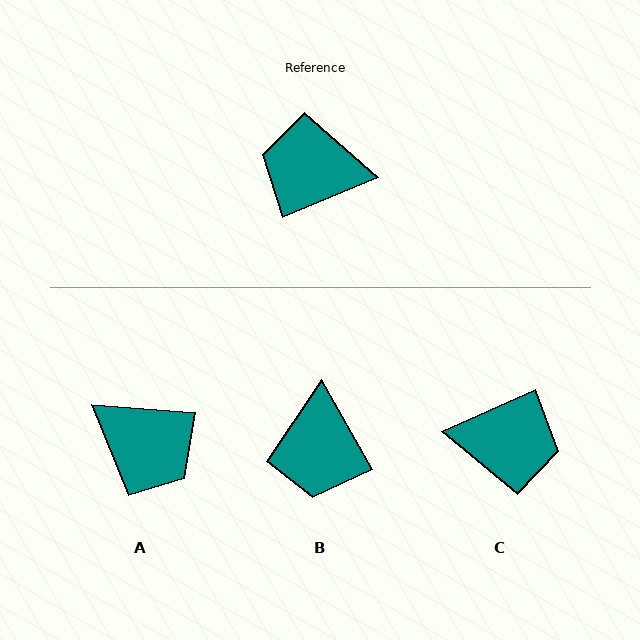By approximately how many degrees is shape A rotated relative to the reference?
Approximately 153 degrees counter-clockwise.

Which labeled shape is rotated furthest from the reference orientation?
C, about 178 degrees away.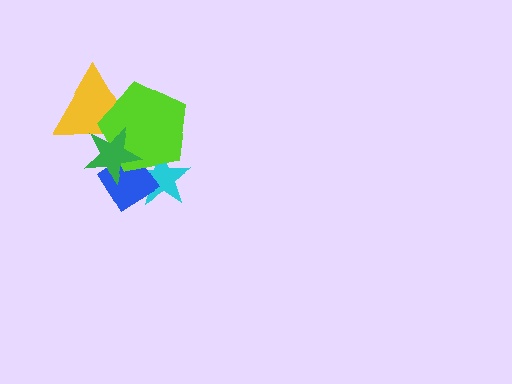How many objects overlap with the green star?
3 objects overlap with the green star.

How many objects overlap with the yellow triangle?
2 objects overlap with the yellow triangle.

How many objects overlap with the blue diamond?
3 objects overlap with the blue diamond.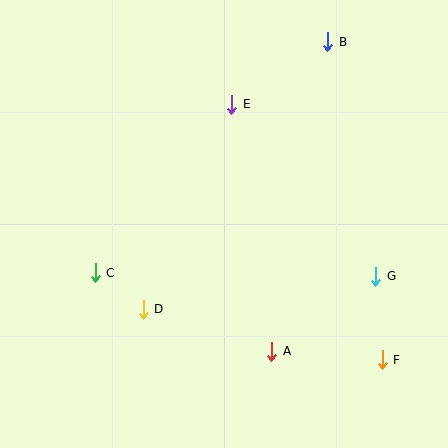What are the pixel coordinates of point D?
Point D is at (143, 309).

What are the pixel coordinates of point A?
Point A is at (272, 351).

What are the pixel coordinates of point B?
Point B is at (328, 42).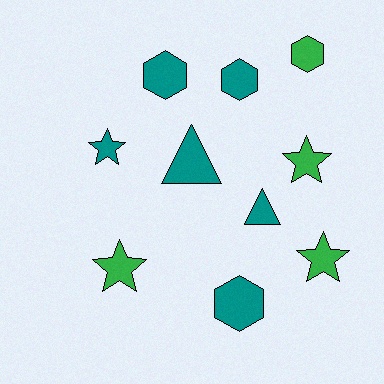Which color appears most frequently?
Teal, with 6 objects.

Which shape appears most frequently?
Star, with 4 objects.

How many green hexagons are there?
There is 1 green hexagon.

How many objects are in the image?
There are 10 objects.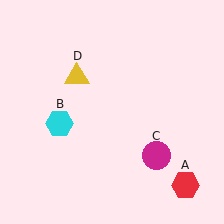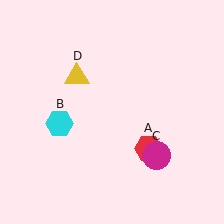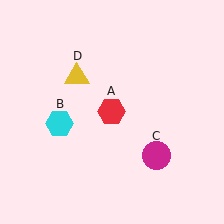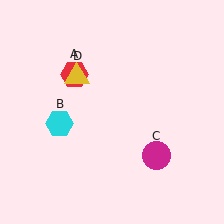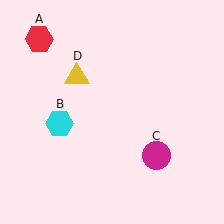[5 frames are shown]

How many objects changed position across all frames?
1 object changed position: red hexagon (object A).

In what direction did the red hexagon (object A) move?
The red hexagon (object A) moved up and to the left.